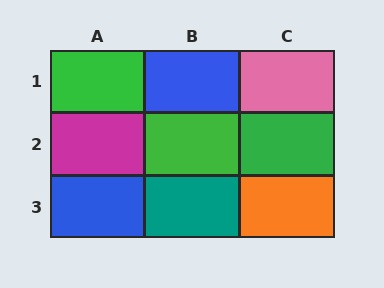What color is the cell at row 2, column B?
Green.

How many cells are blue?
2 cells are blue.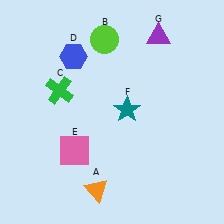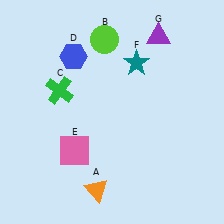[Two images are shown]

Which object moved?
The teal star (F) moved up.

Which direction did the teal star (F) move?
The teal star (F) moved up.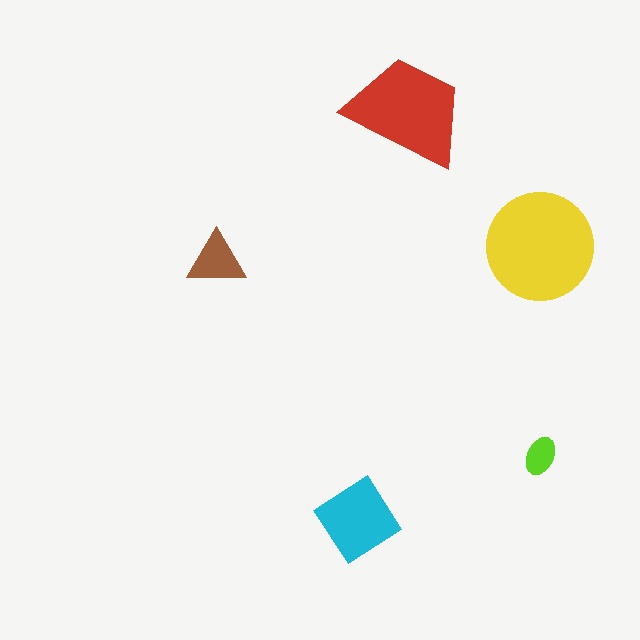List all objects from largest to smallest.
The yellow circle, the red trapezoid, the cyan diamond, the brown triangle, the lime ellipse.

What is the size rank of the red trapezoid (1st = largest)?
2nd.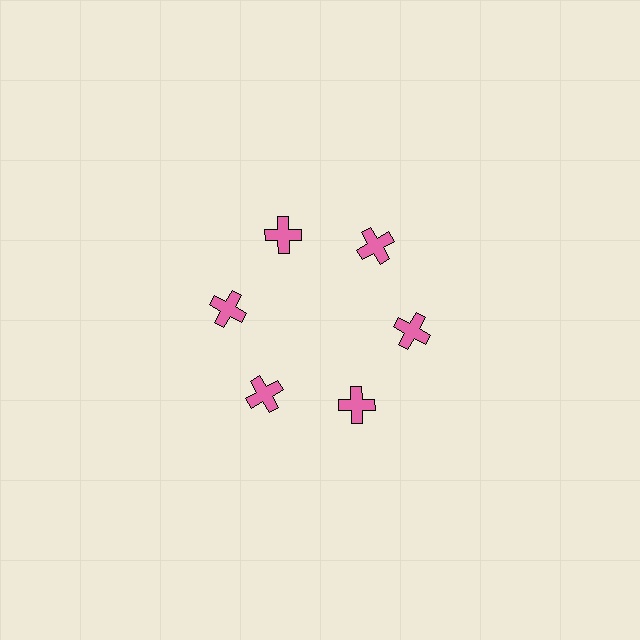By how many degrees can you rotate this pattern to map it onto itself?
The pattern maps onto itself every 60 degrees of rotation.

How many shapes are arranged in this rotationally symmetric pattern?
There are 6 shapes, arranged in 6 groups of 1.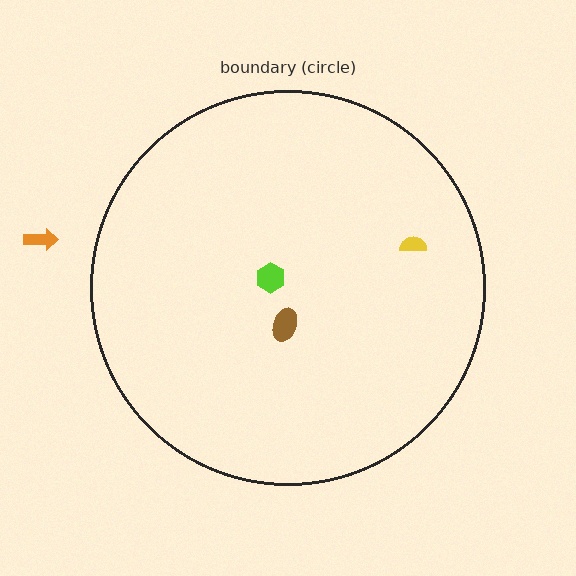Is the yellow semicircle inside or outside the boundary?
Inside.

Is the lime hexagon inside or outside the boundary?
Inside.